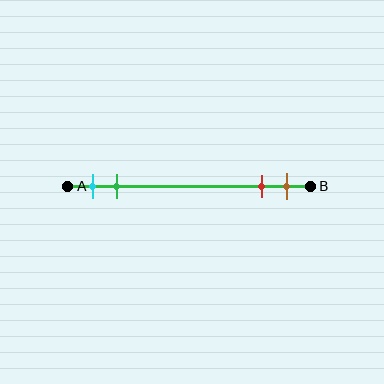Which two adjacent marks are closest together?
The red and brown marks are the closest adjacent pair.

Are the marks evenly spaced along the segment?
No, the marks are not evenly spaced.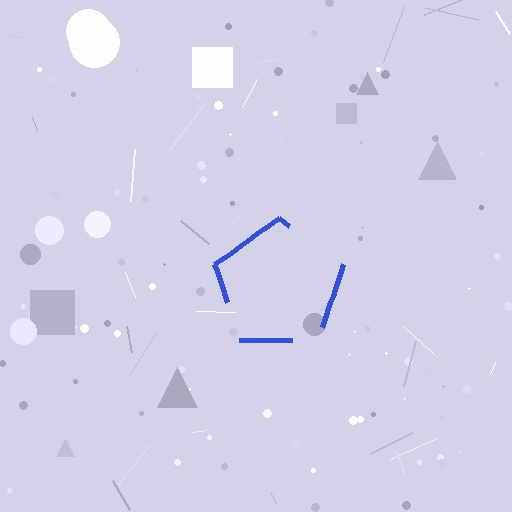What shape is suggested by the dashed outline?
The dashed outline suggests a pentagon.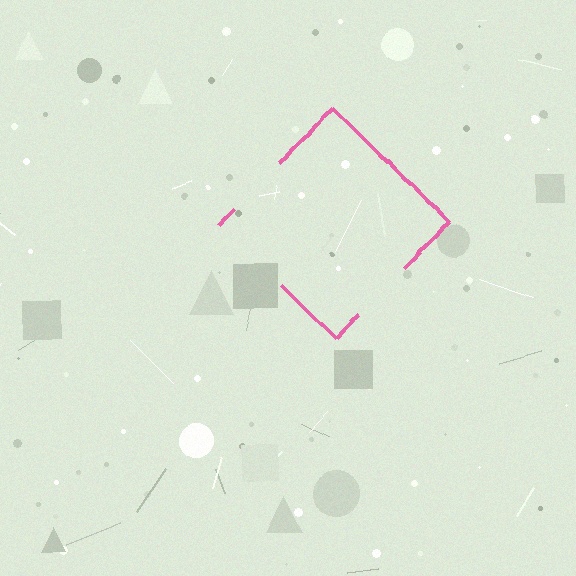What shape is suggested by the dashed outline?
The dashed outline suggests a diamond.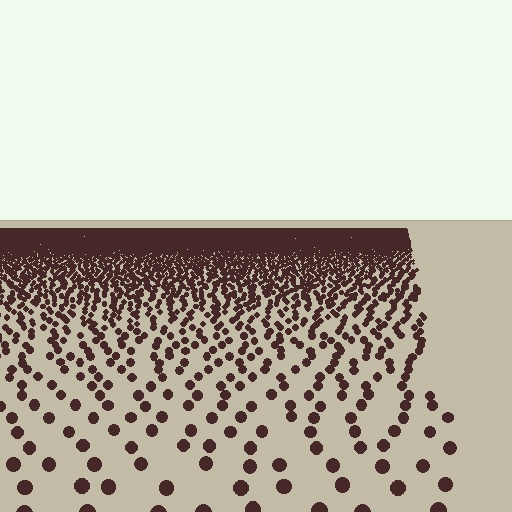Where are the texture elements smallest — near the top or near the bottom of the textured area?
Near the top.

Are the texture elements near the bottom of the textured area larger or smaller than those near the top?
Larger. Near the bottom, elements are closer to the viewer and appear at a bigger on-screen size.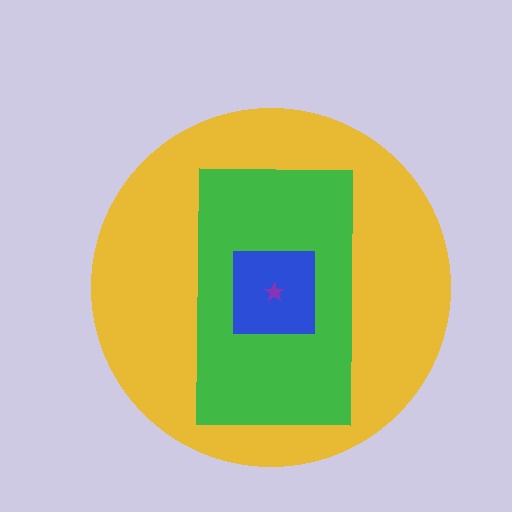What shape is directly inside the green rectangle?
The blue square.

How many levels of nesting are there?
4.